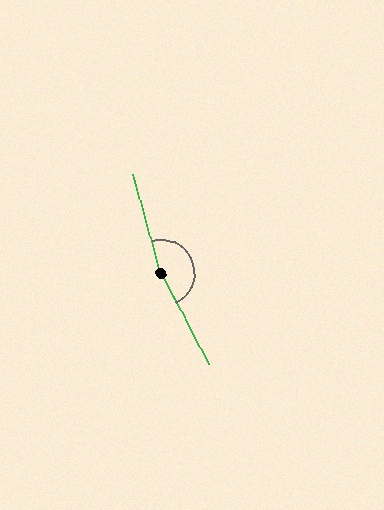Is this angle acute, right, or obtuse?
It is obtuse.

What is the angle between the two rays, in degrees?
Approximately 168 degrees.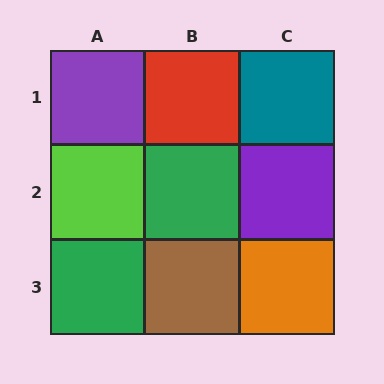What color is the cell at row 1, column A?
Purple.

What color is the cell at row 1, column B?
Red.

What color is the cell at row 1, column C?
Teal.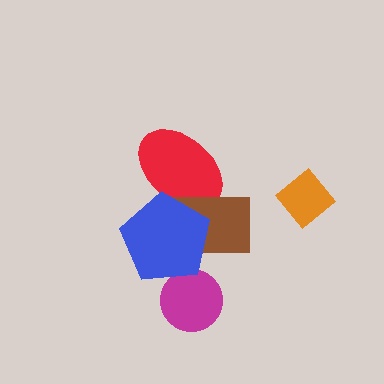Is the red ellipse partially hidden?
Yes, it is partially covered by another shape.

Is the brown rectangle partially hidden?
Yes, it is partially covered by another shape.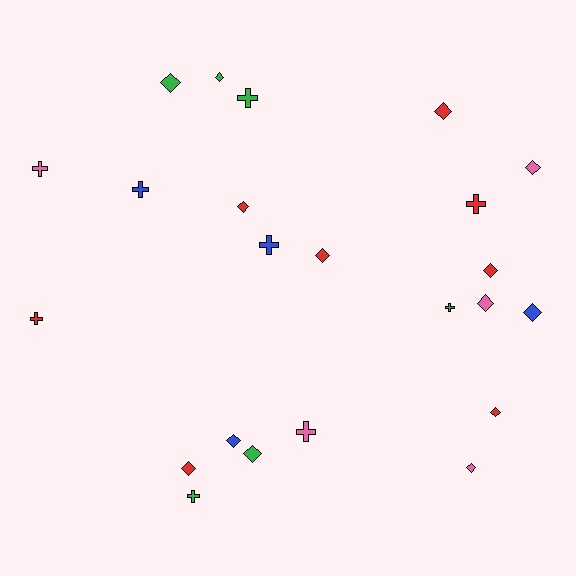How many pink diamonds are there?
There are 3 pink diamonds.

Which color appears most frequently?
Red, with 8 objects.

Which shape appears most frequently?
Diamond, with 14 objects.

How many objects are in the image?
There are 23 objects.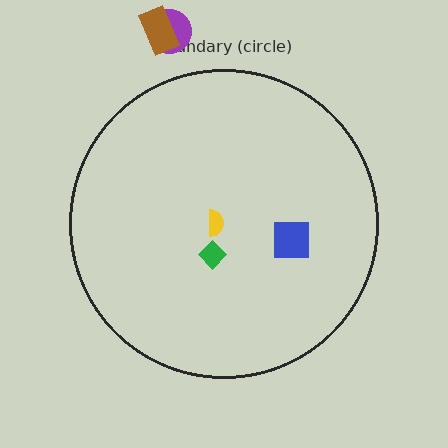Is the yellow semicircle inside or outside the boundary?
Inside.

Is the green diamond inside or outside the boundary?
Inside.